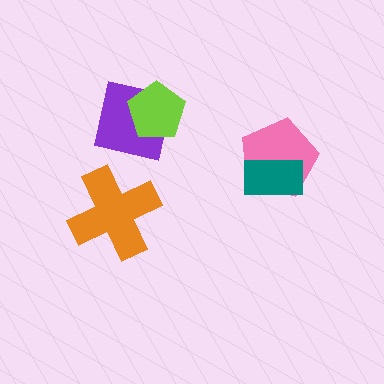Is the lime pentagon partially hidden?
No, no other shape covers it.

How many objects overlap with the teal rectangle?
1 object overlaps with the teal rectangle.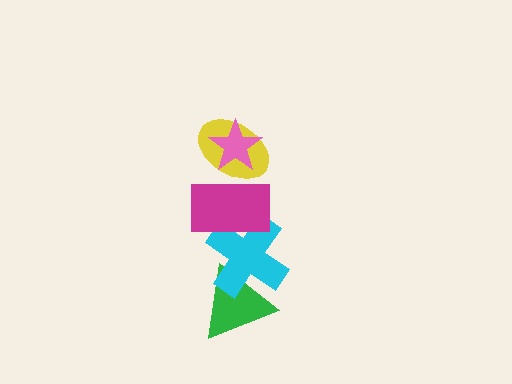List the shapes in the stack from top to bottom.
From top to bottom: the pink star, the yellow ellipse, the magenta rectangle, the cyan cross, the green triangle.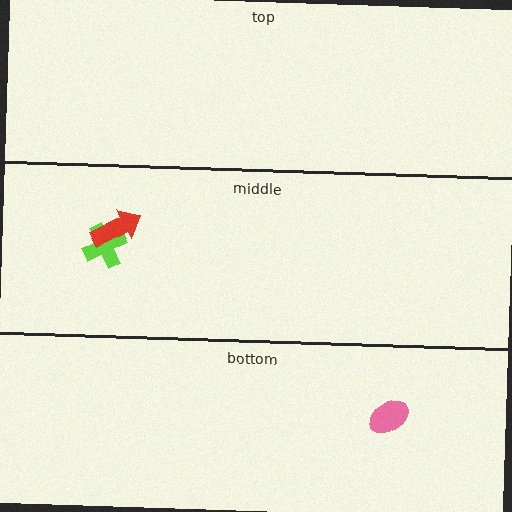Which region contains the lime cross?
The middle region.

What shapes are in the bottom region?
The pink ellipse.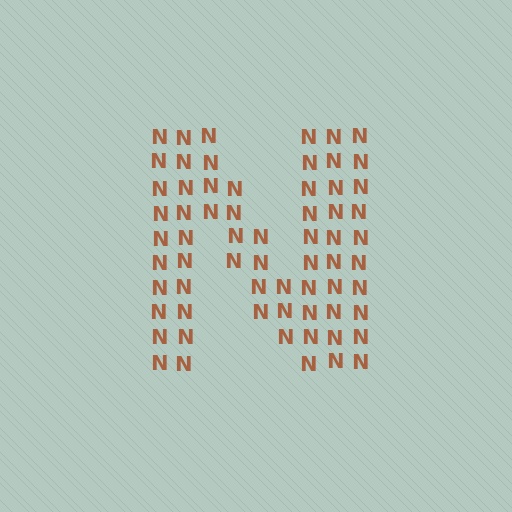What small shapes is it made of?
It is made of small letter N's.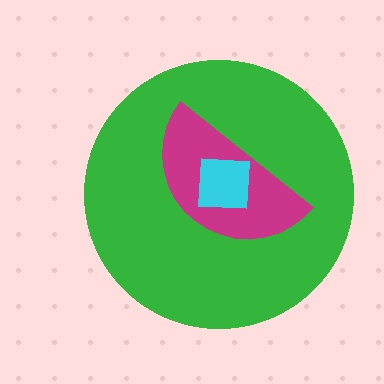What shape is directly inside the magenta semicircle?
The cyan square.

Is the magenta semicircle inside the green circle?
Yes.